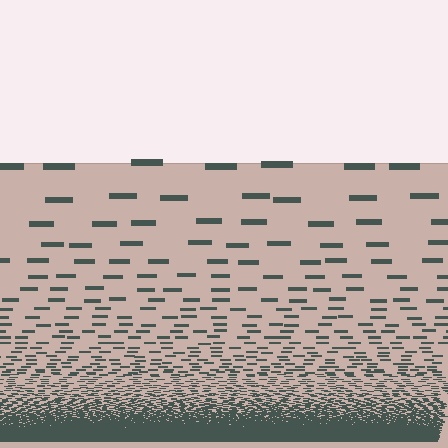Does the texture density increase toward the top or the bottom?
Density increases toward the bottom.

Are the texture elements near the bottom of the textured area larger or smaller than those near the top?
Smaller. The gradient is inverted — elements near the bottom are smaller and denser.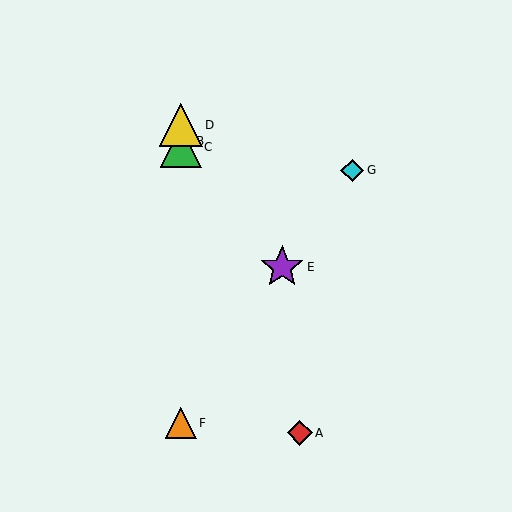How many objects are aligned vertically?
4 objects (B, C, D, F) are aligned vertically.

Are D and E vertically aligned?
No, D is at x≈181 and E is at x≈282.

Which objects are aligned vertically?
Objects B, C, D, F are aligned vertically.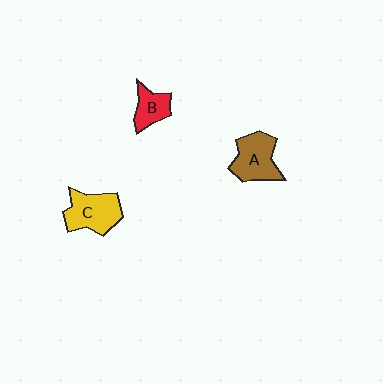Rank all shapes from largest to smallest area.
From largest to smallest: C (yellow), A (brown), B (red).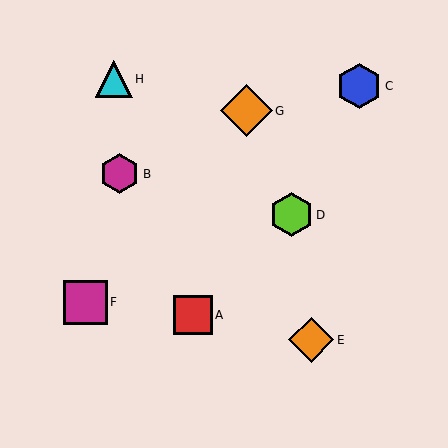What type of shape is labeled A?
Shape A is a red square.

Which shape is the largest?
The orange diamond (labeled G) is the largest.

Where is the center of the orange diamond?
The center of the orange diamond is at (311, 340).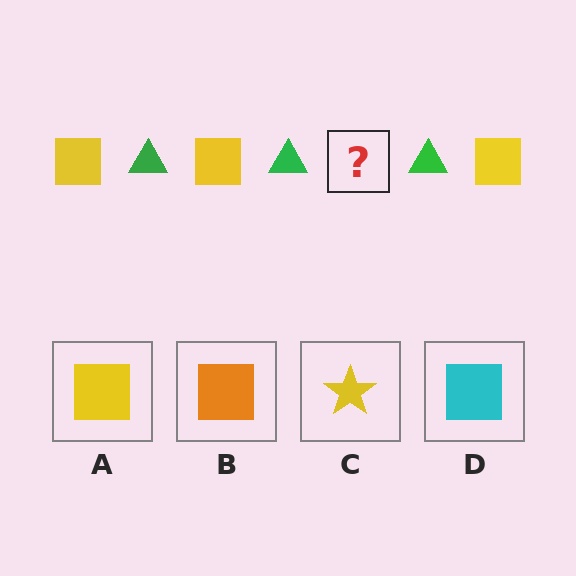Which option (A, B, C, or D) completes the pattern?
A.